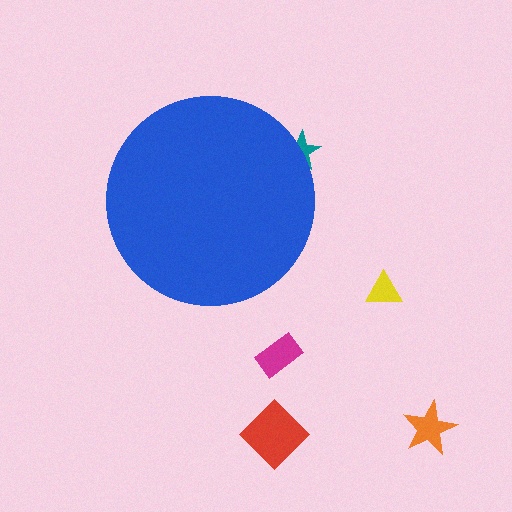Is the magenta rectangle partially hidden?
No, the magenta rectangle is fully visible.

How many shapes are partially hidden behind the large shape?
1 shape is partially hidden.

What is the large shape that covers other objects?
A blue circle.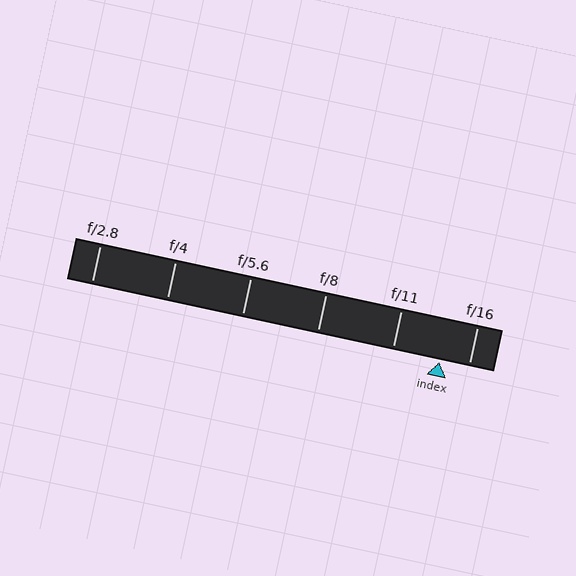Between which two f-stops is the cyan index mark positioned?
The index mark is between f/11 and f/16.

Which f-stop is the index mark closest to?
The index mark is closest to f/16.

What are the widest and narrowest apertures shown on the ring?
The widest aperture shown is f/2.8 and the narrowest is f/16.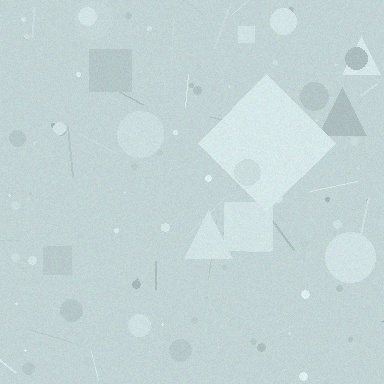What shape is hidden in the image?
A diamond is hidden in the image.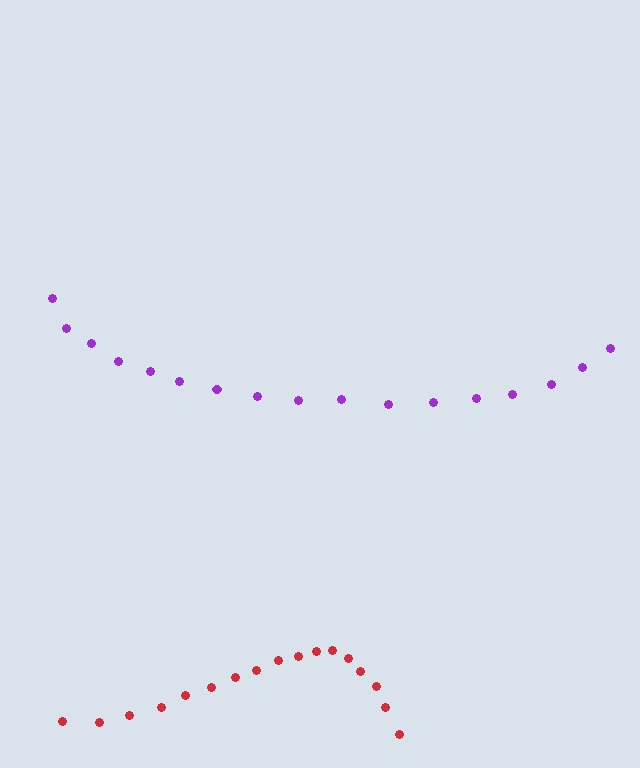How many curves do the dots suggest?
There are 2 distinct paths.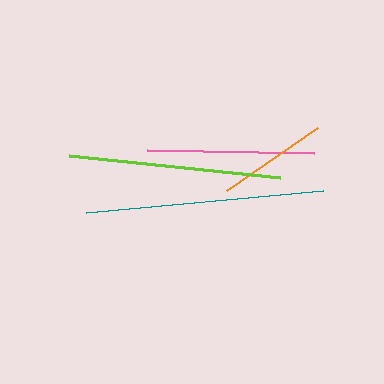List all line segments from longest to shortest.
From longest to shortest: teal, lime, pink, orange.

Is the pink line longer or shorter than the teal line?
The teal line is longer than the pink line.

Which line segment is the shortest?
The orange line is the shortest at approximately 110 pixels.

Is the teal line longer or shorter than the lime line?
The teal line is longer than the lime line.